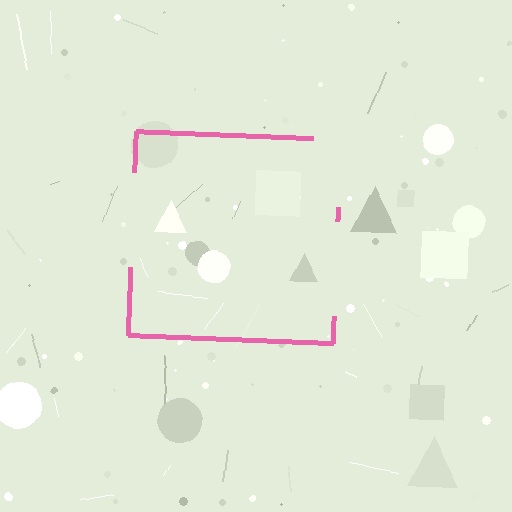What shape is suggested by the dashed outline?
The dashed outline suggests a square.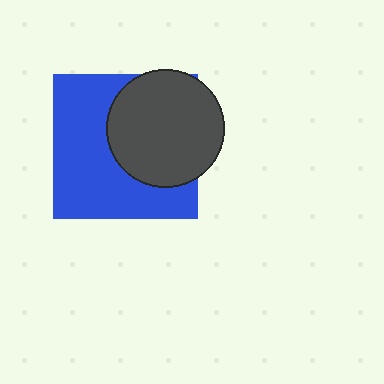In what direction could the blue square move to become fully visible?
The blue square could move left. That would shift it out from behind the dark gray circle entirely.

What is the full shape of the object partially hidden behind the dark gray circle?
The partially hidden object is a blue square.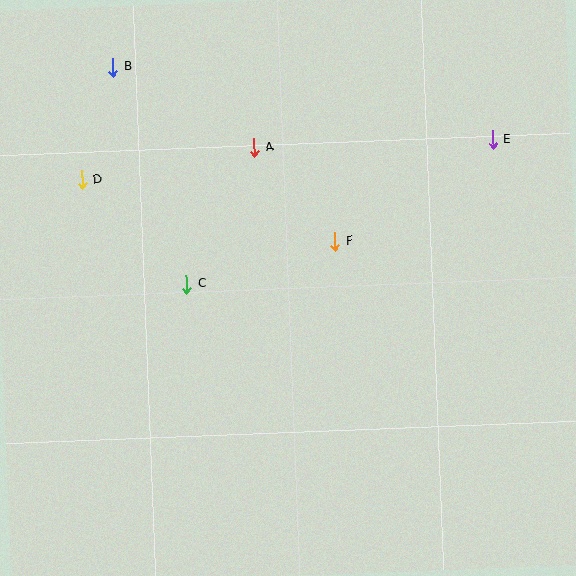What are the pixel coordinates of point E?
Point E is at (493, 140).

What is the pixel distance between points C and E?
The distance between C and E is 339 pixels.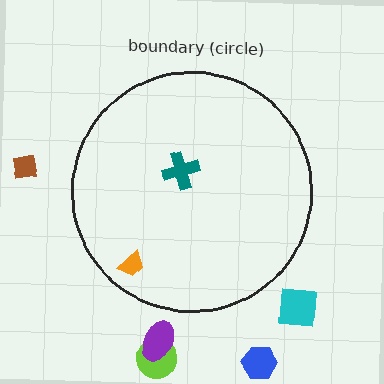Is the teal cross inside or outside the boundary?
Inside.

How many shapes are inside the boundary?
2 inside, 5 outside.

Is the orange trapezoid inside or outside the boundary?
Inside.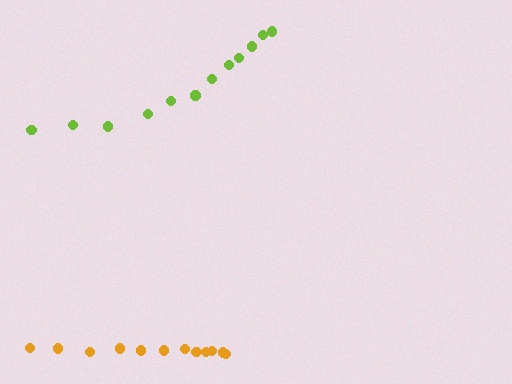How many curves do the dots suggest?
There are 2 distinct paths.